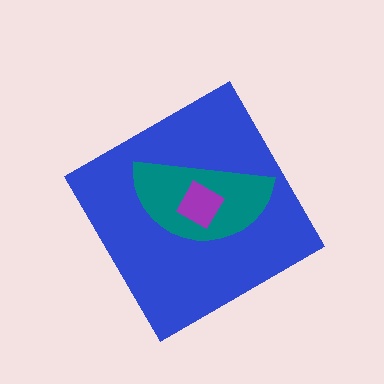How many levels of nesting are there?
3.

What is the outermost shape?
The blue diamond.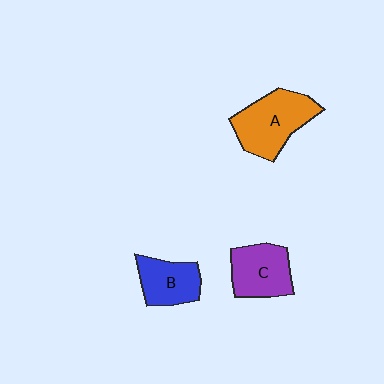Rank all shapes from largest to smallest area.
From largest to smallest: A (orange), C (purple), B (blue).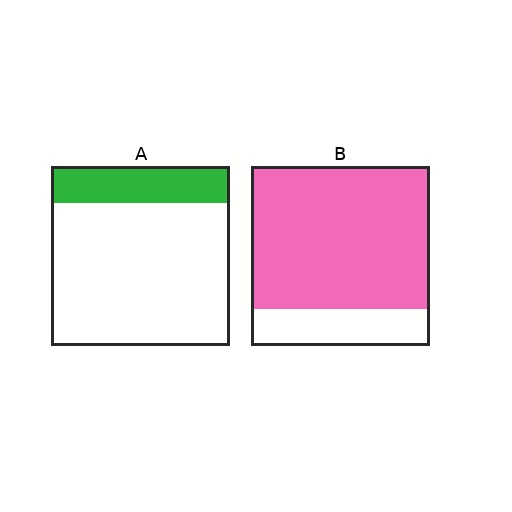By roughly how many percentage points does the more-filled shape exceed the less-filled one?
By roughly 60 percentage points (B over A).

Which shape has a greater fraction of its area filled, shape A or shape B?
Shape B.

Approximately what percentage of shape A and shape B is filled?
A is approximately 20% and B is approximately 80%.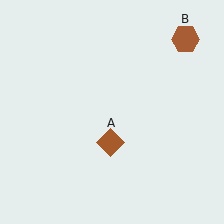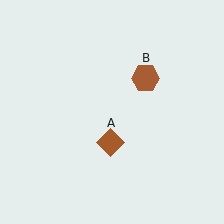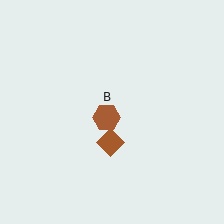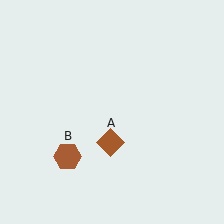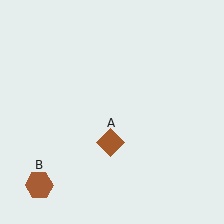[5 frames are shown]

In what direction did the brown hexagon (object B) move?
The brown hexagon (object B) moved down and to the left.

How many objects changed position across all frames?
1 object changed position: brown hexagon (object B).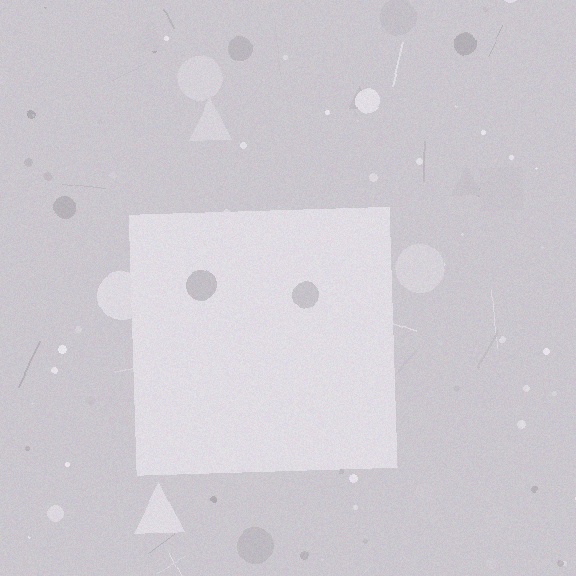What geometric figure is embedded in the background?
A square is embedded in the background.